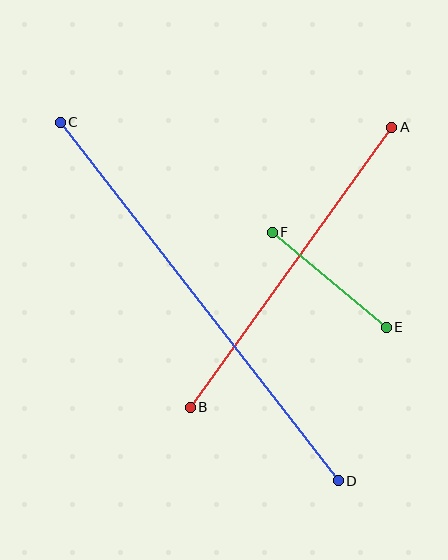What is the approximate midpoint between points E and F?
The midpoint is at approximately (329, 280) pixels.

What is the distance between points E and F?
The distance is approximately 148 pixels.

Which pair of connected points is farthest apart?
Points C and D are farthest apart.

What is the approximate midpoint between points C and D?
The midpoint is at approximately (199, 301) pixels.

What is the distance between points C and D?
The distance is approximately 454 pixels.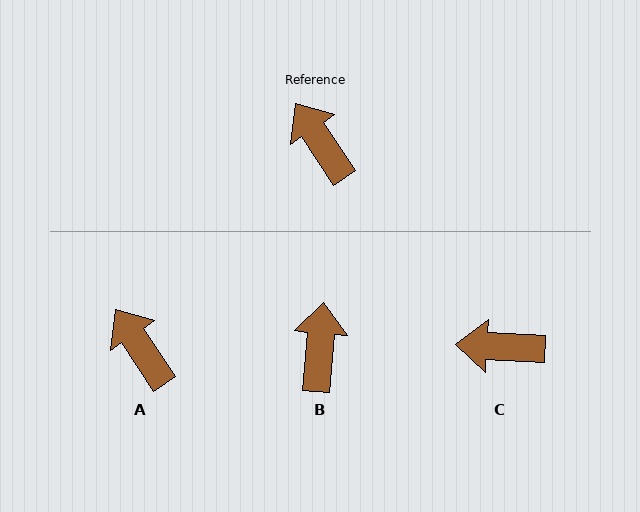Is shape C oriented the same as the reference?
No, it is off by about 53 degrees.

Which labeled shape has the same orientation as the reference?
A.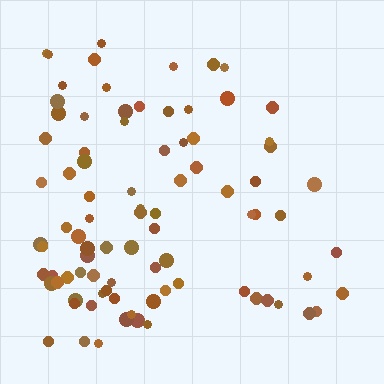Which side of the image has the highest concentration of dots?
The left.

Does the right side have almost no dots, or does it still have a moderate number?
Still a moderate number, just noticeably fewer than the left.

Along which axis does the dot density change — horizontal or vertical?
Horizontal.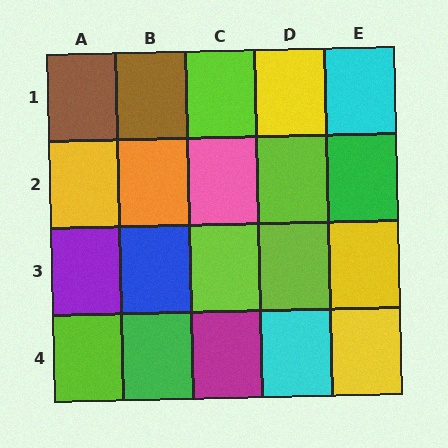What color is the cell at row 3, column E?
Yellow.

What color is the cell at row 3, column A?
Purple.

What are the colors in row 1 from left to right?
Brown, brown, lime, yellow, cyan.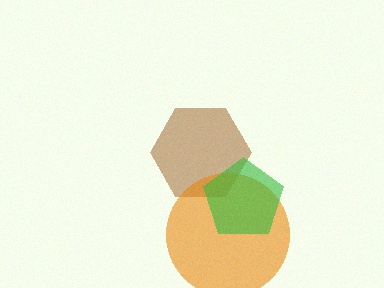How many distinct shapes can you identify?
There are 3 distinct shapes: a brown hexagon, an orange circle, a green pentagon.